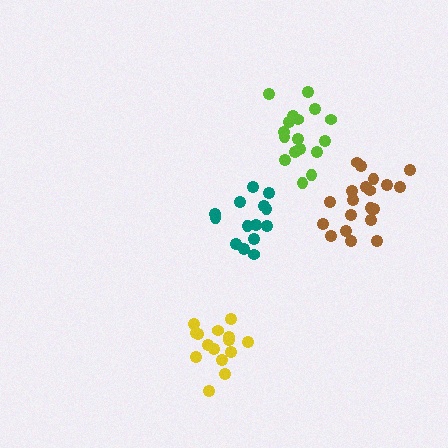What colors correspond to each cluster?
The clusters are colored: yellow, lime, brown, teal.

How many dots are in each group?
Group 1: 15 dots, Group 2: 17 dots, Group 3: 20 dots, Group 4: 14 dots (66 total).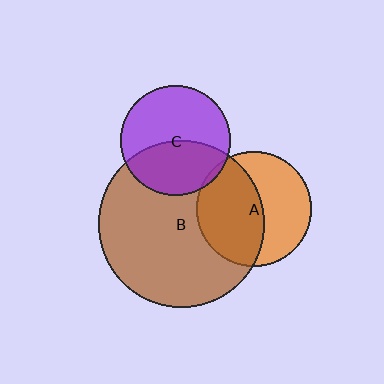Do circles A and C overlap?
Yes.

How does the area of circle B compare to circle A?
Approximately 2.1 times.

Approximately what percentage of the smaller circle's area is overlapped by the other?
Approximately 5%.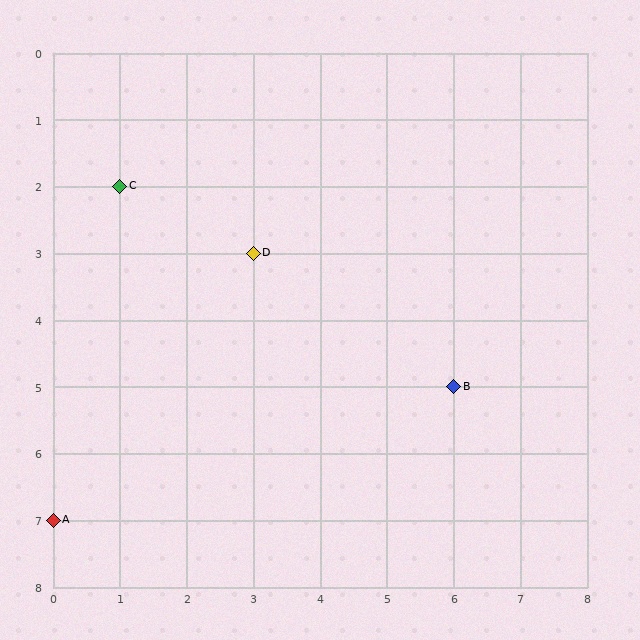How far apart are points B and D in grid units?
Points B and D are 3 columns and 2 rows apart (about 3.6 grid units diagonally).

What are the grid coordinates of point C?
Point C is at grid coordinates (1, 2).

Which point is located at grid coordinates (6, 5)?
Point B is at (6, 5).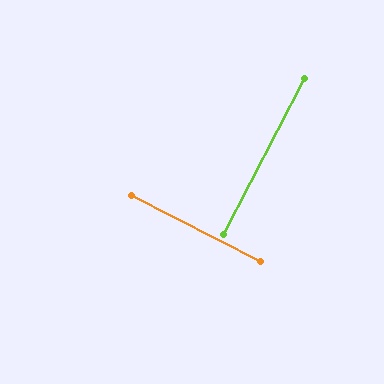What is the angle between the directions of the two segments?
Approximately 89 degrees.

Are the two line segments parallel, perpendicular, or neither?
Perpendicular — they meet at approximately 89°.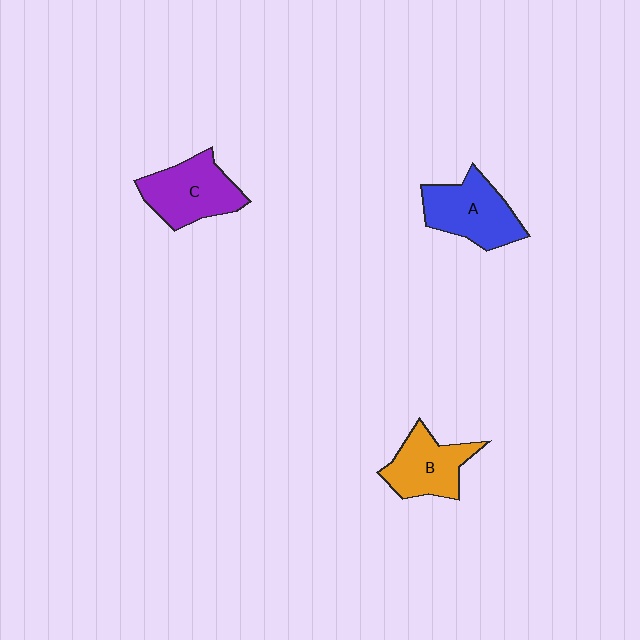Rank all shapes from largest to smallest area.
From largest to smallest: A (blue), C (purple), B (orange).